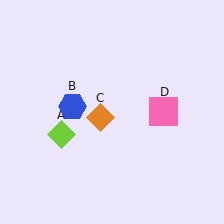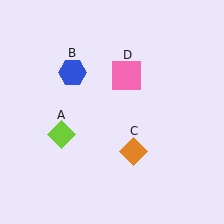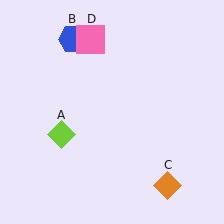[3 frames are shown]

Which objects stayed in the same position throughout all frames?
Lime diamond (object A) remained stationary.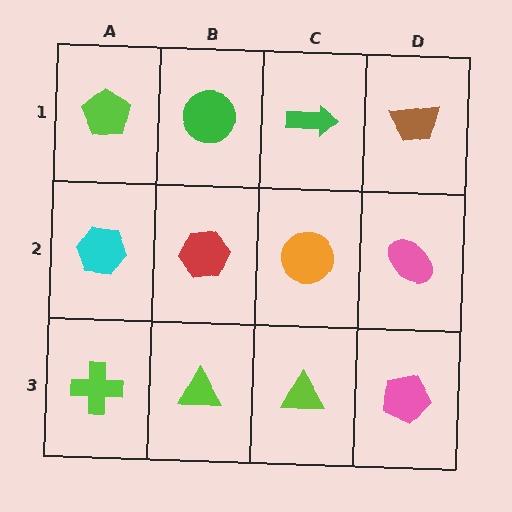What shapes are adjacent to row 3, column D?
A pink ellipse (row 2, column D), a lime triangle (row 3, column C).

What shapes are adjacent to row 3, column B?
A red hexagon (row 2, column B), a lime cross (row 3, column A), a lime triangle (row 3, column C).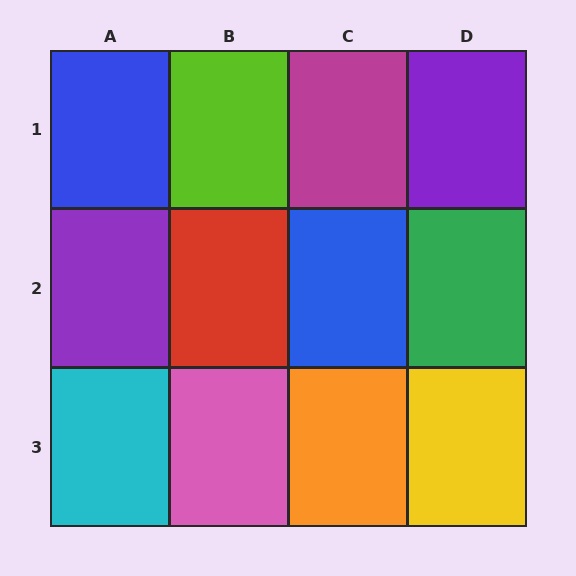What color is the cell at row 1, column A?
Blue.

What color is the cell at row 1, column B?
Lime.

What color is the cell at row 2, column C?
Blue.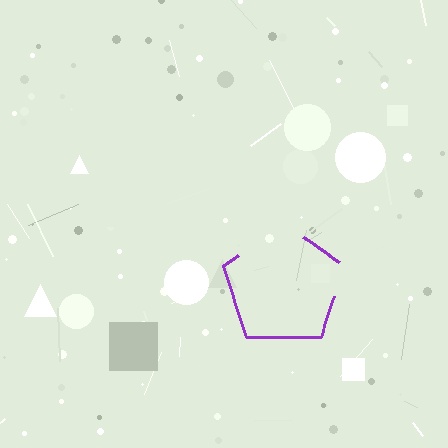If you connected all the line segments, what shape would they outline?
They would outline a pentagon.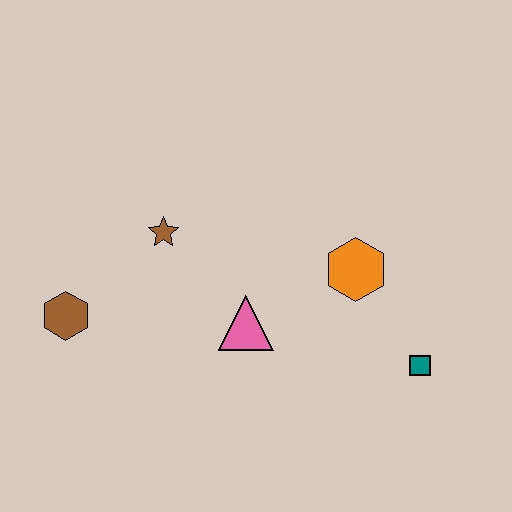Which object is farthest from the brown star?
The teal square is farthest from the brown star.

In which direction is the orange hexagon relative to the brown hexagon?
The orange hexagon is to the right of the brown hexagon.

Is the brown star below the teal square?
No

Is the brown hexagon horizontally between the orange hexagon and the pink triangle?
No